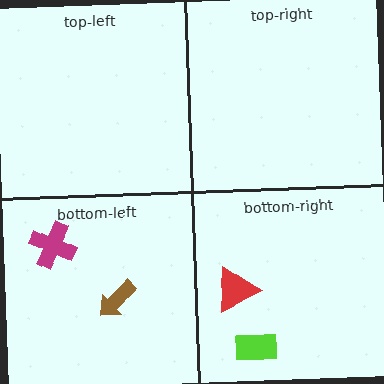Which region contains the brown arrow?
The bottom-left region.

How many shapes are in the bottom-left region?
2.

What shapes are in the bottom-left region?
The magenta cross, the brown arrow.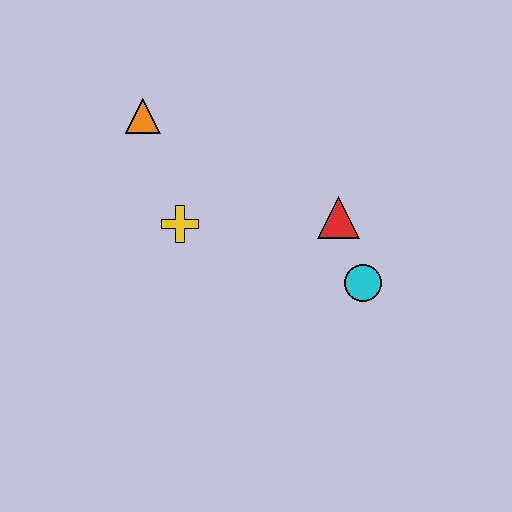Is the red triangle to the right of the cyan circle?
No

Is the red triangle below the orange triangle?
Yes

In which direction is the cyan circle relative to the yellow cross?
The cyan circle is to the right of the yellow cross.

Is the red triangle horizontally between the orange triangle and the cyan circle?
Yes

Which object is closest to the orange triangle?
The yellow cross is closest to the orange triangle.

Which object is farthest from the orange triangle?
The cyan circle is farthest from the orange triangle.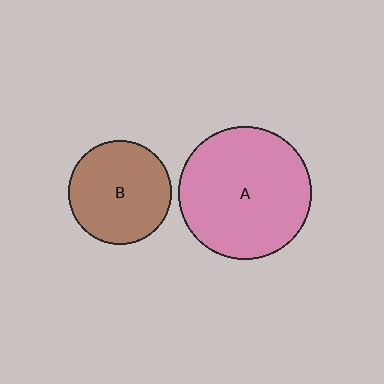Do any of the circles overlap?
No, none of the circles overlap.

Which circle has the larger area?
Circle A (pink).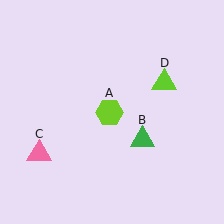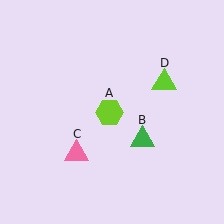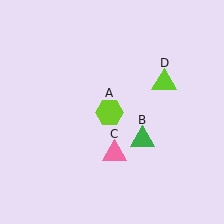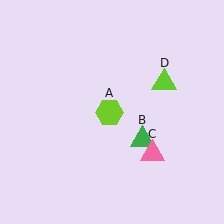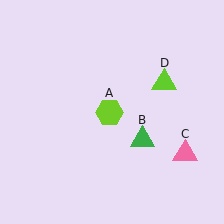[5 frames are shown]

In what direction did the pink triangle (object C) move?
The pink triangle (object C) moved right.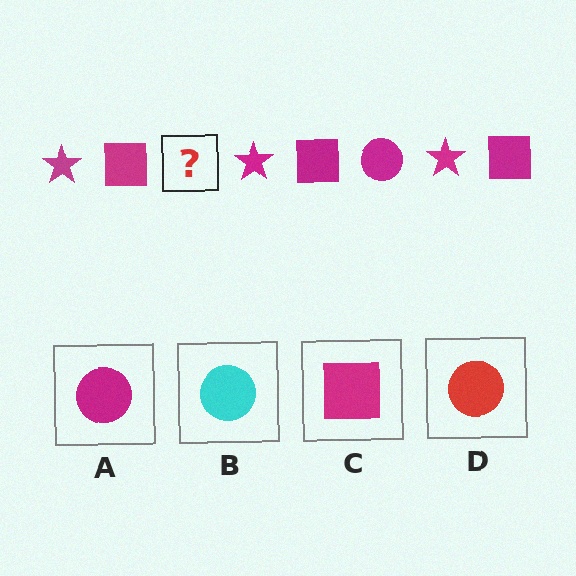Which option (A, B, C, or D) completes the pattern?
A.